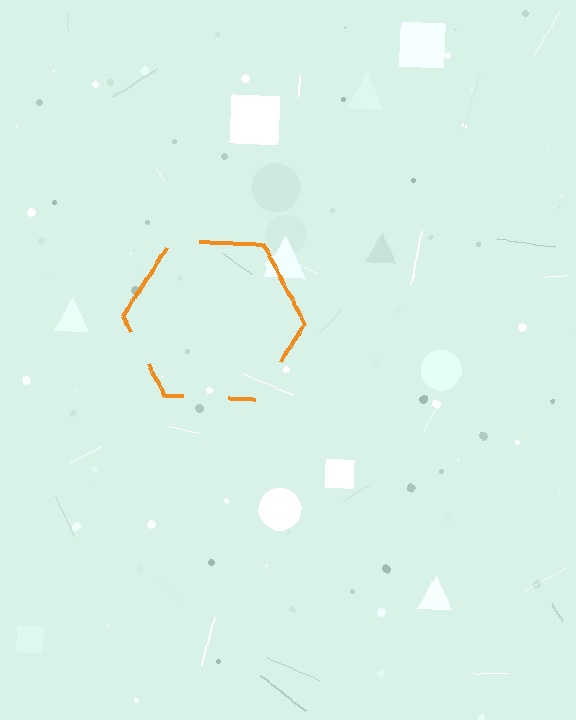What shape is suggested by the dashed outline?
The dashed outline suggests a hexagon.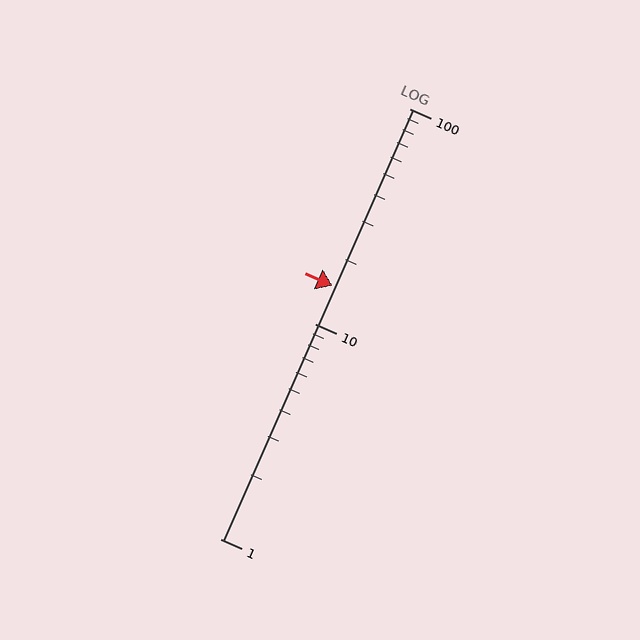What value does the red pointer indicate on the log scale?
The pointer indicates approximately 15.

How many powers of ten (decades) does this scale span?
The scale spans 2 decades, from 1 to 100.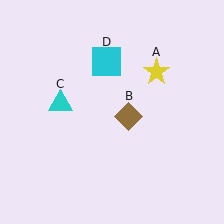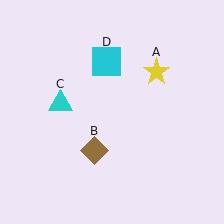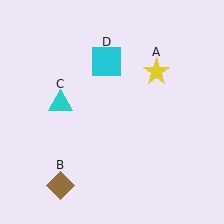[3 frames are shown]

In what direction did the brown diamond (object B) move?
The brown diamond (object B) moved down and to the left.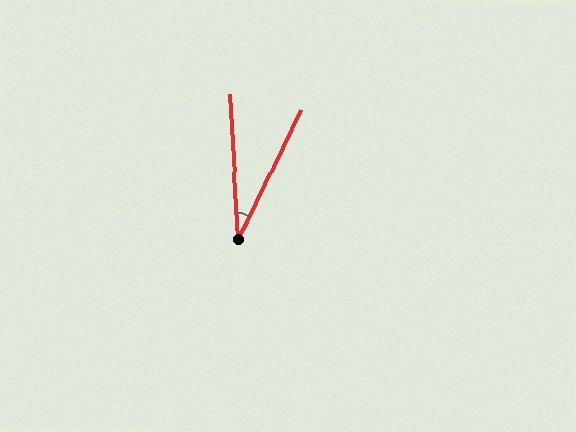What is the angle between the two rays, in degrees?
Approximately 29 degrees.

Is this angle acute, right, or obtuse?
It is acute.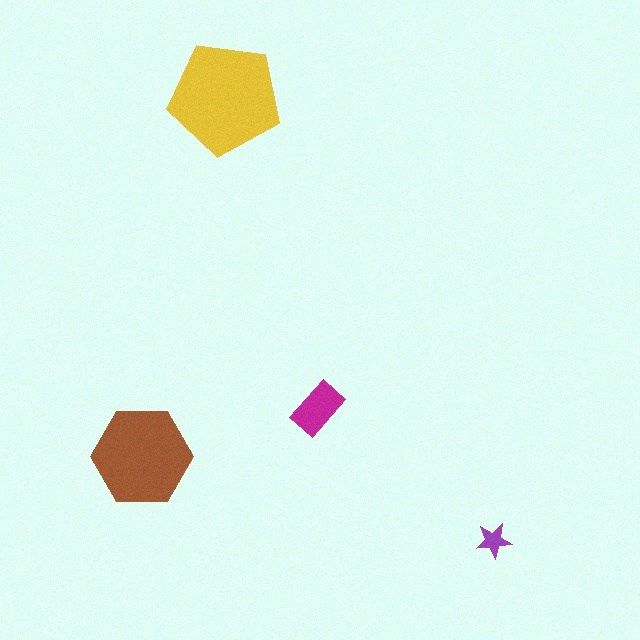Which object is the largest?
The yellow pentagon.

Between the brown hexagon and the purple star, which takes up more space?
The brown hexagon.